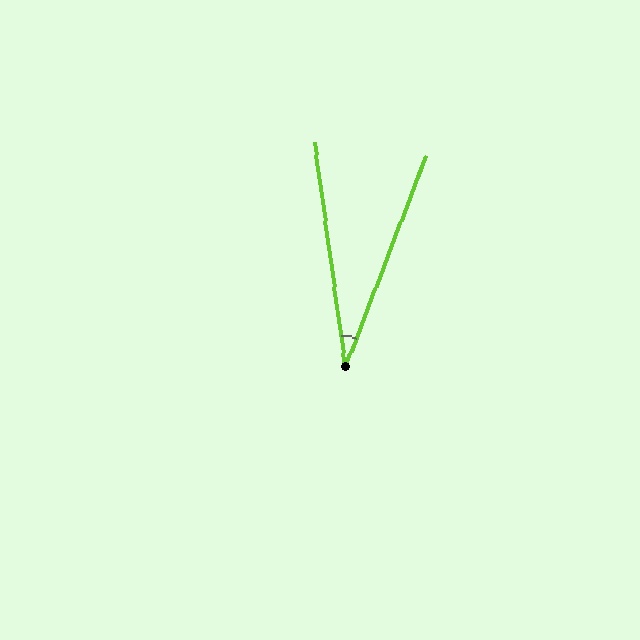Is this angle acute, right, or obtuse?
It is acute.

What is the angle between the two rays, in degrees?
Approximately 29 degrees.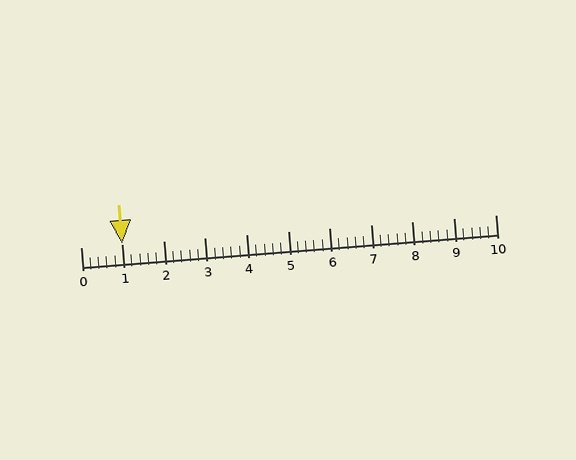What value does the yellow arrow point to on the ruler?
The yellow arrow points to approximately 1.0.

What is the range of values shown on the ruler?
The ruler shows values from 0 to 10.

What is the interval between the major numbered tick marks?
The major tick marks are spaced 1 units apart.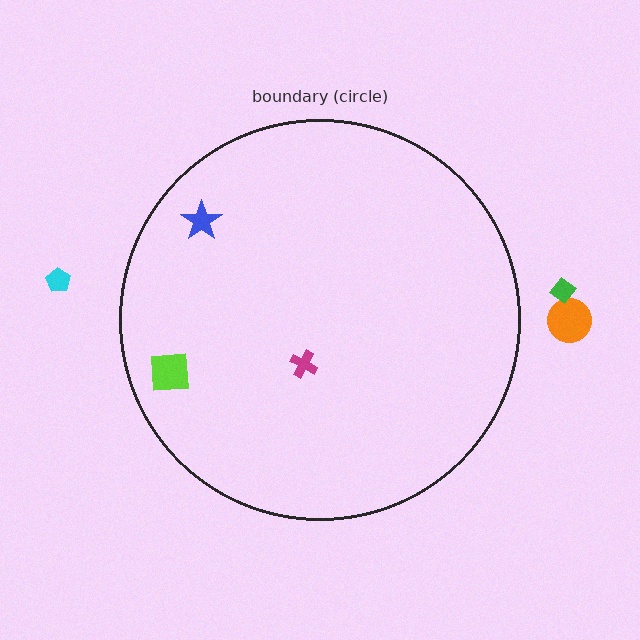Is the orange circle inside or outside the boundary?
Outside.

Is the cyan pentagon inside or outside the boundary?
Outside.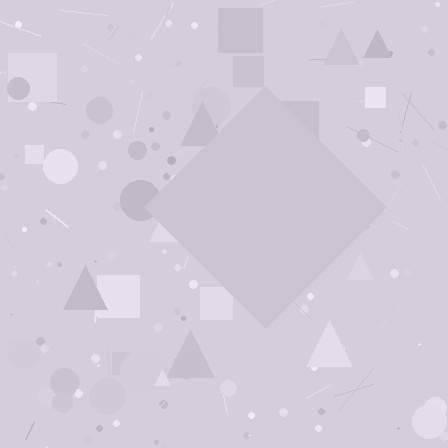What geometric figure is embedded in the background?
A diamond is embedded in the background.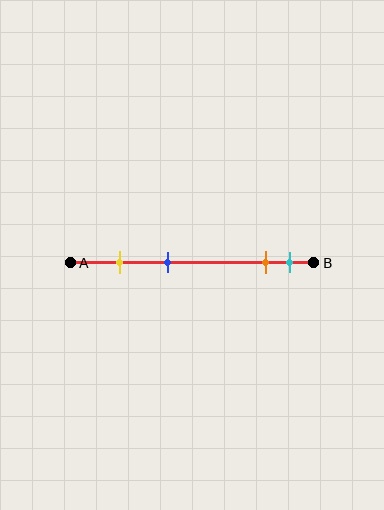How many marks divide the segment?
There are 4 marks dividing the segment.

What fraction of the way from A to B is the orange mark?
The orange mark is approximately 80% (0.8) of the way from A to B.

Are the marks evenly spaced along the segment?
No, the marks are not evenly spaced.